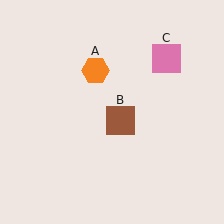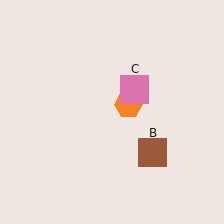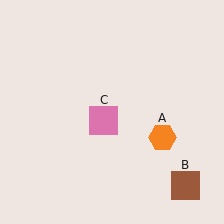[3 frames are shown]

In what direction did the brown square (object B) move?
The brown square (object B) moved down and to the right.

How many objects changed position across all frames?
3 objects changed position: orange hexagon (object A), brown square (object B), pink square (object C).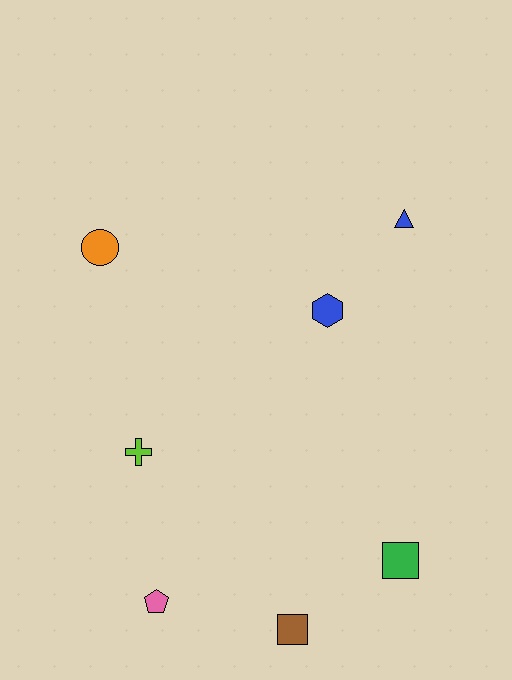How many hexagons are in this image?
There is 1 hexagon.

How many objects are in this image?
There are 7 objects.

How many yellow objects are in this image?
There are no yellow objects.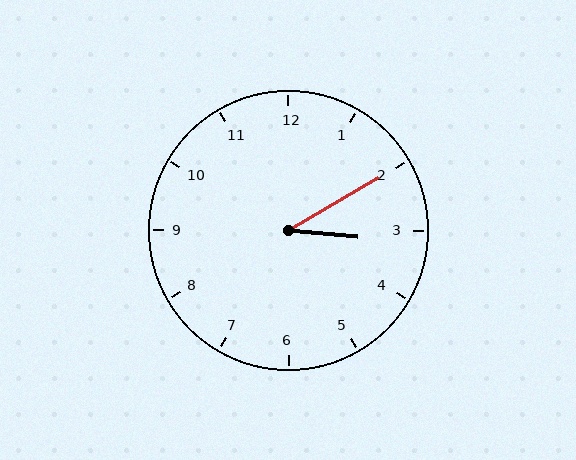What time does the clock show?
3:10.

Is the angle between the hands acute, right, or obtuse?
It is acute.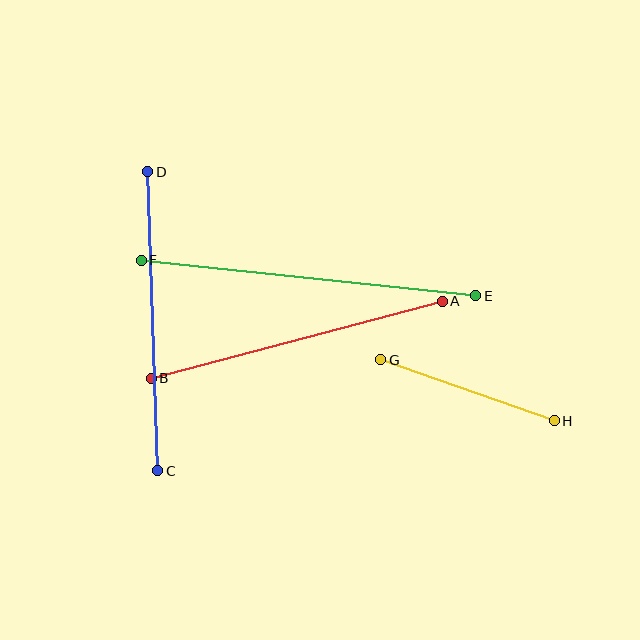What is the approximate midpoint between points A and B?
The midpoint is at approximately (297, 340) pixels.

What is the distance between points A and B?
The distance is approximately 301 pixels.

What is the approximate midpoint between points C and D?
The midpoint is at approximately (153, 321) pixels.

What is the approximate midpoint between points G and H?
The midpoint is at approximately (467, 390) pixels.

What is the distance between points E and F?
The distance is approximately 337 pixels.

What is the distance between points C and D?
The distance is approximately 299 pixels.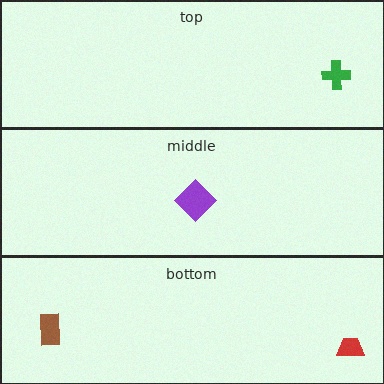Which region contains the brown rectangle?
The bottom region.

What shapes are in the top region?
The green cross.